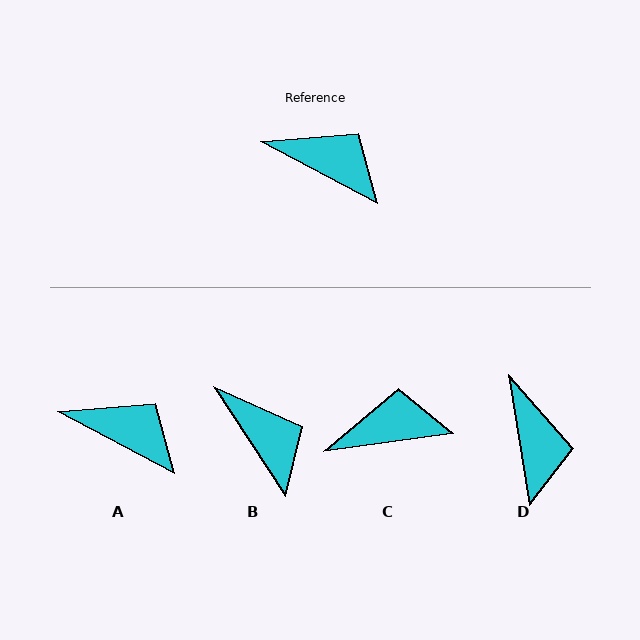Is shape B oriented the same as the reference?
No, it is off by about 29 degrees.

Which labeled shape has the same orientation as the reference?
A.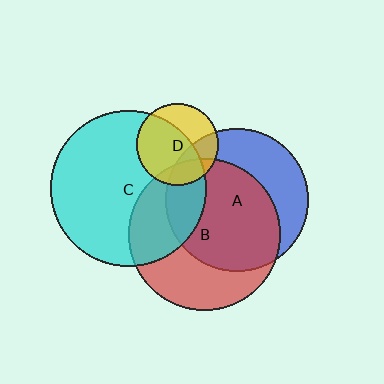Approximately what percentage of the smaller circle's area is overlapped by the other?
Approximately 20%.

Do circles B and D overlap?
Yes.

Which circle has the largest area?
Circle C (cyan).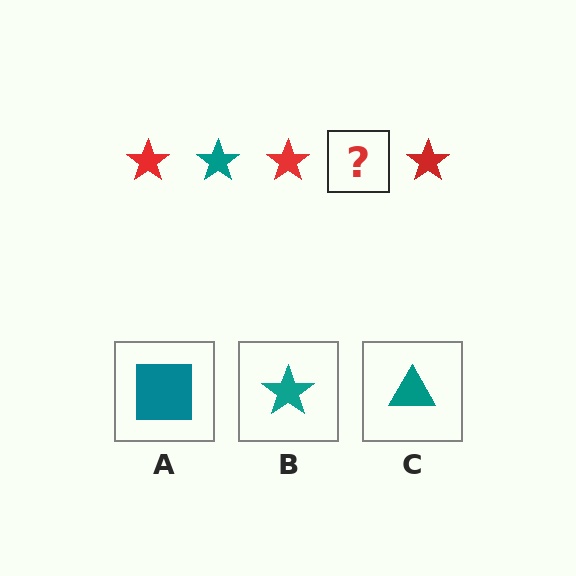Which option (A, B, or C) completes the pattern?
B.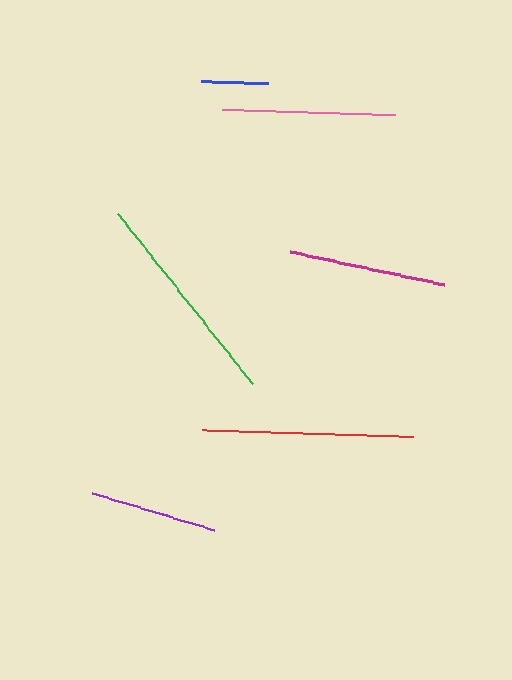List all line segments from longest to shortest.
From longest to shortest: green, red, pink, magenta, purple, blue.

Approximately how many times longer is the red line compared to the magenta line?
The red line is approximately 1.3 times the length of the magenta line.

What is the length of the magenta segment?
The magenta segment is approximately 157 pixels long.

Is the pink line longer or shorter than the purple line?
The pink line is longer than the purple line.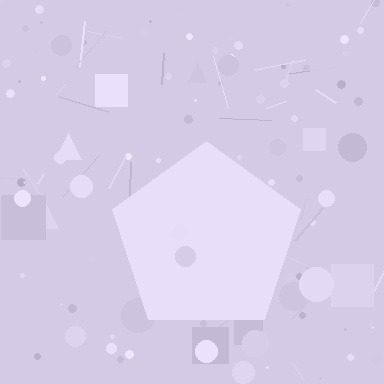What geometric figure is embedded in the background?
A pentagon is embedded in the background.